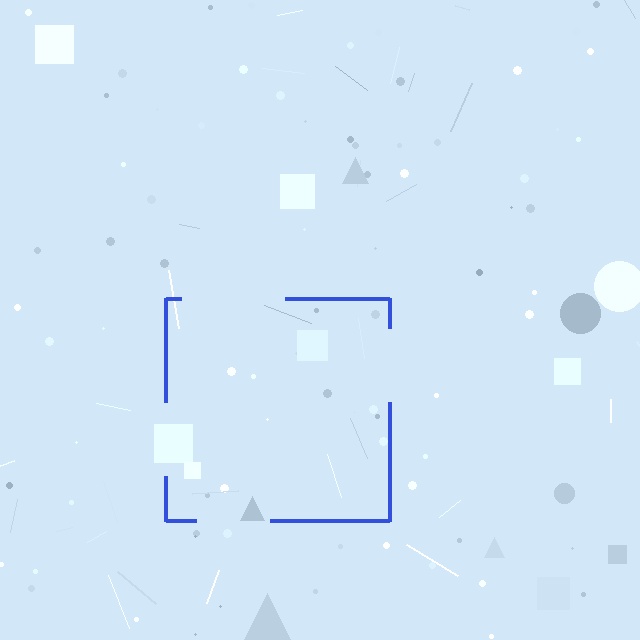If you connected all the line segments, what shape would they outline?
They would outline a square.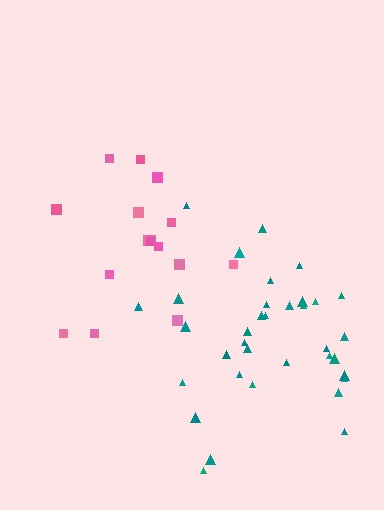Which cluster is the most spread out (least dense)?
Pink.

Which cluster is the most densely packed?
Teal.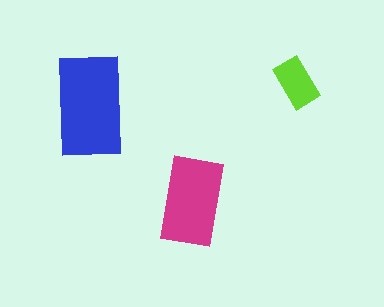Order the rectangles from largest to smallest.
the blue one, the magenta one, the lime one.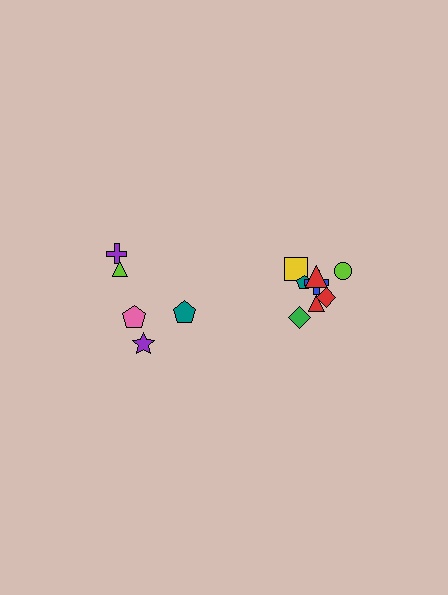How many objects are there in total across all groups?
There are 13 objects.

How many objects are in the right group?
There are 8 objects.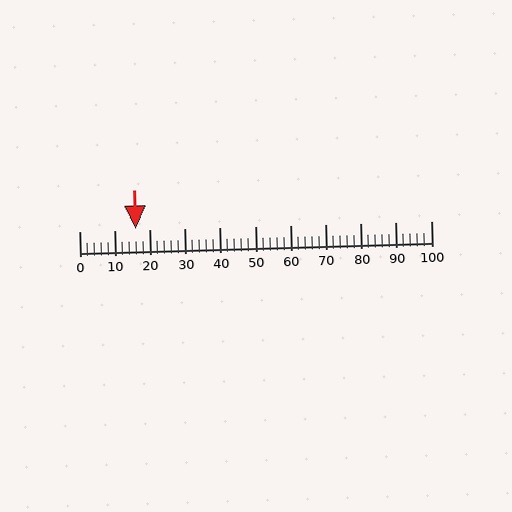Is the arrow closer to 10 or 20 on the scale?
The arrow is closer to 20.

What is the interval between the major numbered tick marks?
The major tick marks are spaced 10 units apart.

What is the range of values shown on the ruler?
The ruler shows values from 0 to 100.